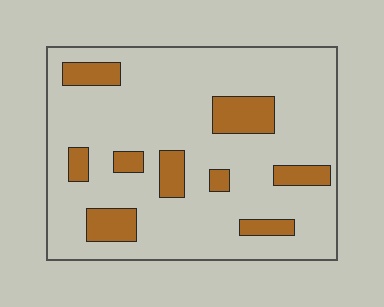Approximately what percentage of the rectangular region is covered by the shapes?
Approximately 15%.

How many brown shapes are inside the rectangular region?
9.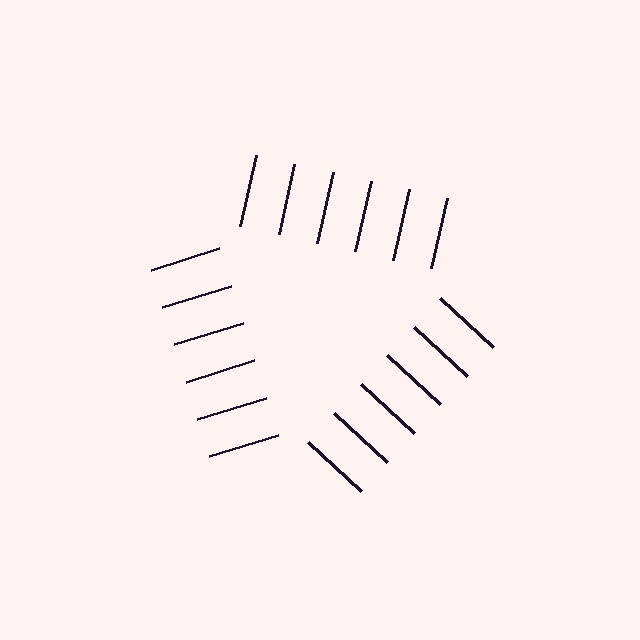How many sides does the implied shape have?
3 sides — the line-ends trace a triangle.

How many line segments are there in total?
18 — 6 along each of the 3 edges.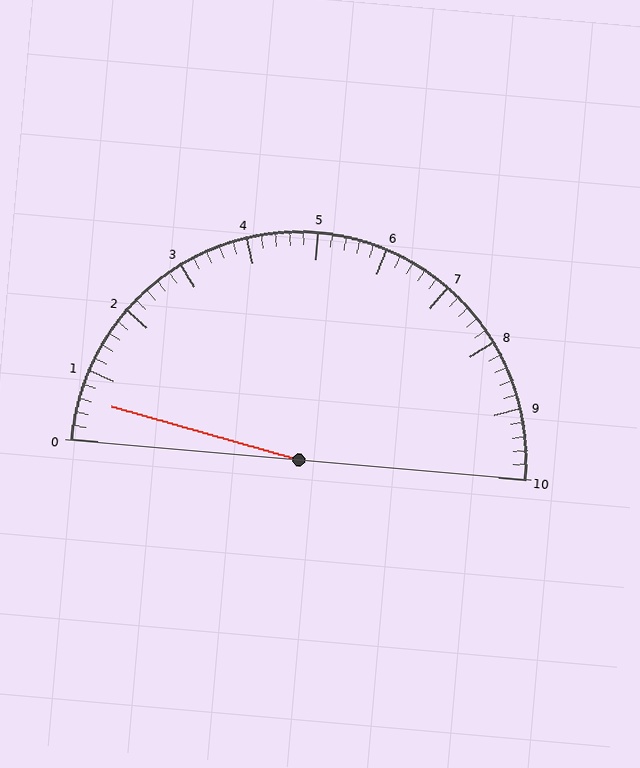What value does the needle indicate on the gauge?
The needle indicates approximately 0.6.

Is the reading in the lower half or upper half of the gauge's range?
The reading is in the lower half of the range (0 to 10).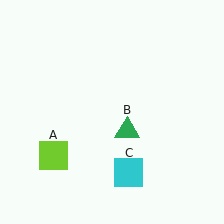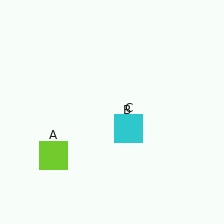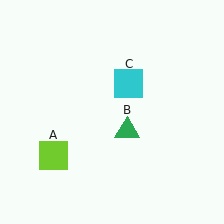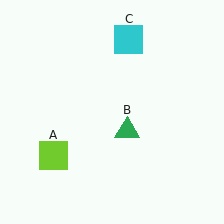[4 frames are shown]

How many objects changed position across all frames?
1 object changed position: cyan square (object C).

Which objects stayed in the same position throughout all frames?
Lime square (object A) and green triangle (object B) remained stationary.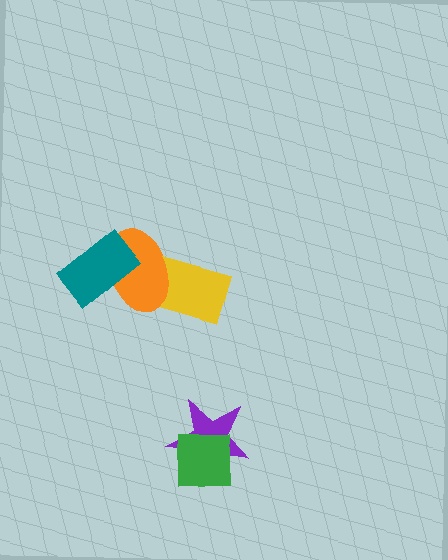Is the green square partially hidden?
No, no other shape covers it.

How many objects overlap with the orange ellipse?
2 objects overlap with the orange ellipse.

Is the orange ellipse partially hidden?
Yes, it is partially covered by another shape.